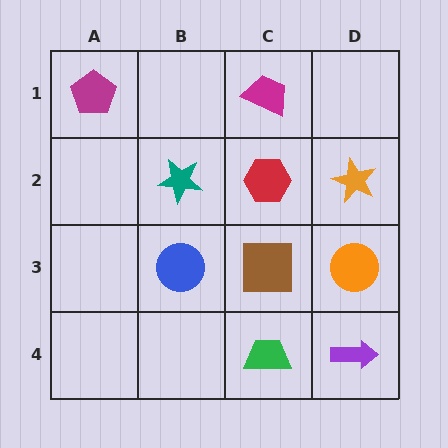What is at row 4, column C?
A green trapezoid.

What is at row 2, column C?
A red hexagon.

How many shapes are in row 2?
3 shapes.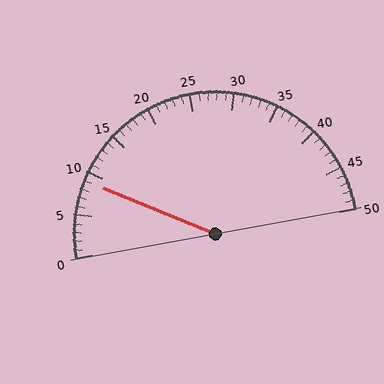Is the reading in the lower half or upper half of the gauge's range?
The reading is in the lower half of the range (0 to 50).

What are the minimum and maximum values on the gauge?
The gauge ranges from 0 to 50.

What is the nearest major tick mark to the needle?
The nearest major tick mark is 10.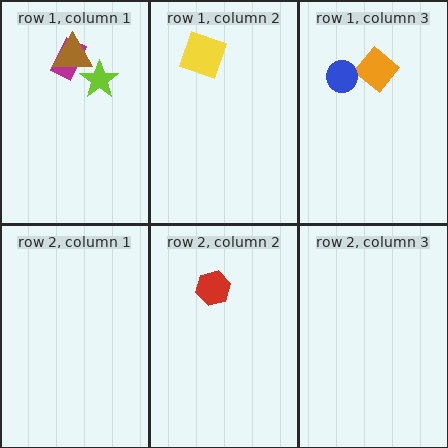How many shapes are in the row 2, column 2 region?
1.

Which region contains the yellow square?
The row 1, column 2 region.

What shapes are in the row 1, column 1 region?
The lime star, the magenta rectangle, the brown triangle.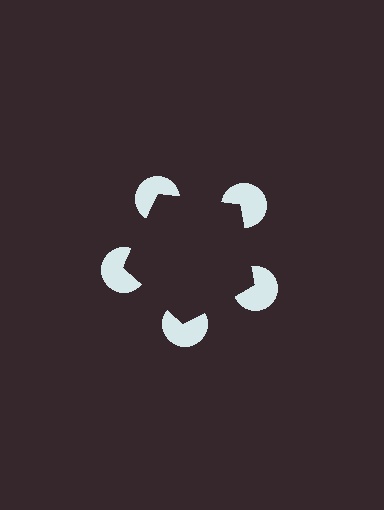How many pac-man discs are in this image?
There are 5 — one at each vertex of the illusory pentagon.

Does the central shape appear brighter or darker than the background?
It typically appears slightly darker than the background, even though no actual brightness change is drawn.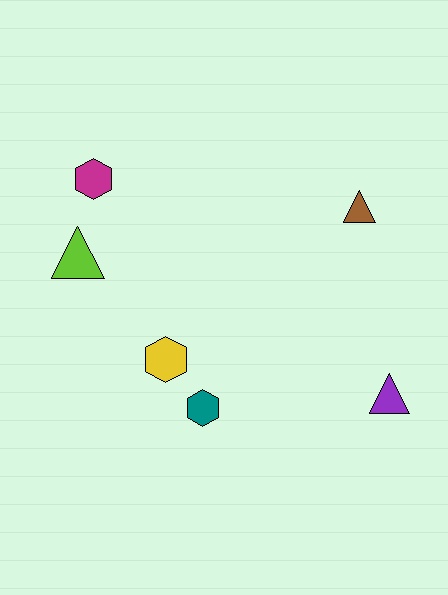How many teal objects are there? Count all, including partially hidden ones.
There is 1 teal object.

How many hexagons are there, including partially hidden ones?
There are 3 hexagons.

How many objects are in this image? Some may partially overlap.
There are 6 objects.